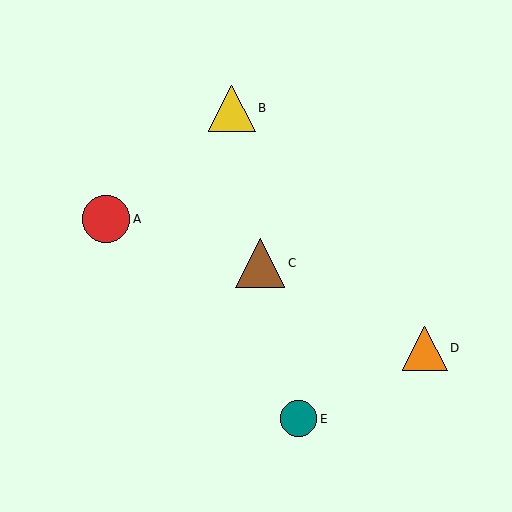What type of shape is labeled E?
Shape E is a teal circle.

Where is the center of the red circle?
The center of the red circle is at (106, 219).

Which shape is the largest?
The brown triangle (labeled C) is the largest.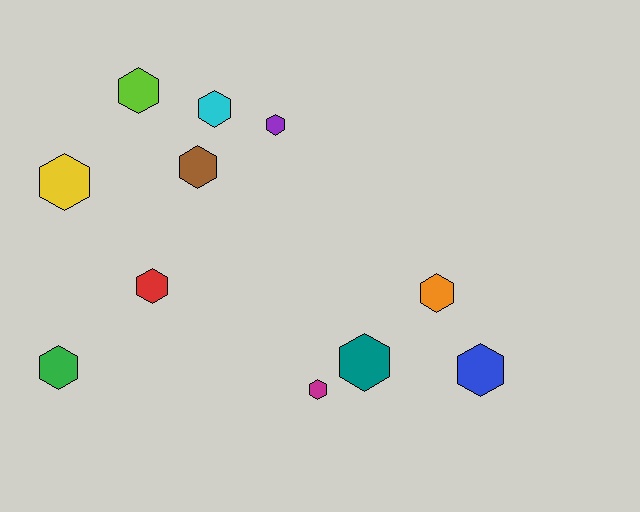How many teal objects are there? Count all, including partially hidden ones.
There is 1 teal object.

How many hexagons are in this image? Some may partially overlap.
There are 11 hexagons.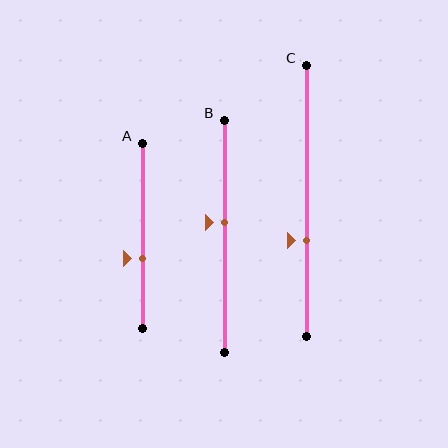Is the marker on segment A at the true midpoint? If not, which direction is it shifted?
No, the marker on segment A is shifted downward by about 12% of the segment length.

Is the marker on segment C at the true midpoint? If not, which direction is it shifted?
No, the marker on segment C is shifted downward by about 15% of the segment length.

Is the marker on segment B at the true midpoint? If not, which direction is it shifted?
No, the marker on segment B is shifted upward by about 6% of the segment length.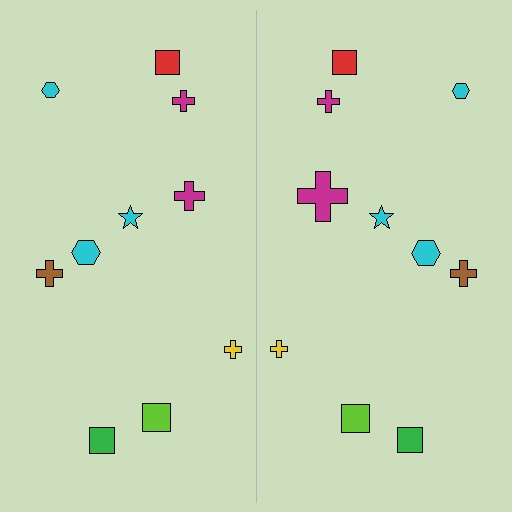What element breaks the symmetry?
The magenta cross on the right side has a different size than its mirror counterpart.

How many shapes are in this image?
There are 20 shapes in this image.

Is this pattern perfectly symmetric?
No, the pattern is not perfectly symmetric. The magenta cross on the right side has a different size than its mirror counterpart.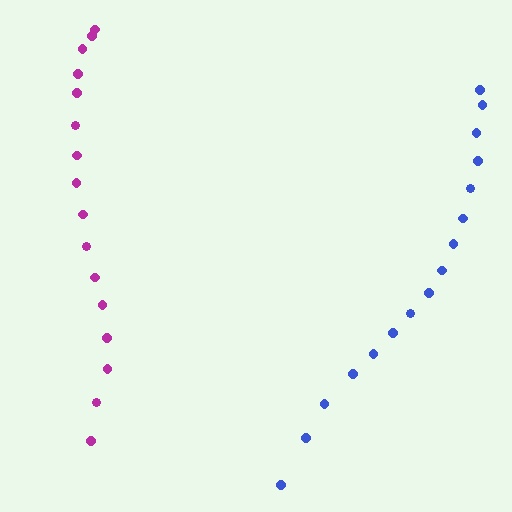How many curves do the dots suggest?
There are 2 distinct paths.